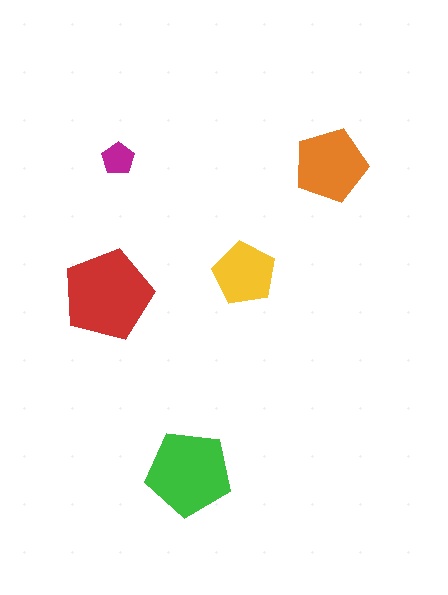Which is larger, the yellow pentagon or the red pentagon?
The red one.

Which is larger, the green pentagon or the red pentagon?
The red one.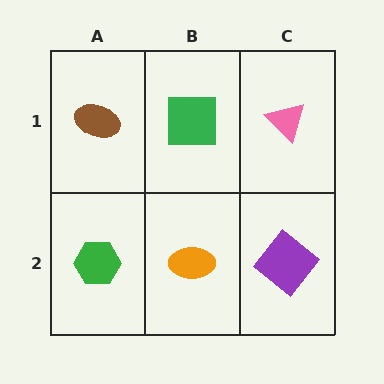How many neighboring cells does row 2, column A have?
2.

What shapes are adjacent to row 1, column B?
An orange ellipse (row 2, column B), a brown ellipse (row 1, column A), a pink triangle (row 1, column C).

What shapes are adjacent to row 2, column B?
A green square (row 1, column B), a green hexagon (row 2, column A), a purple diamond (row 2, column C).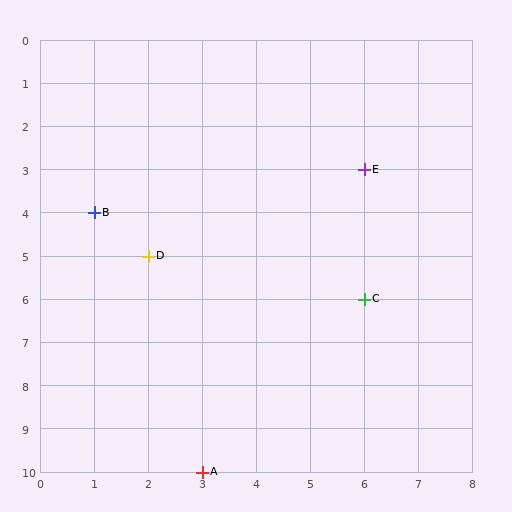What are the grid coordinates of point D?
Point D is at grid coordinates (2, 5).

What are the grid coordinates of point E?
Point E is at grid coordinates (6, 3).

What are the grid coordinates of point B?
Point B is at grid coordinates (1, 4).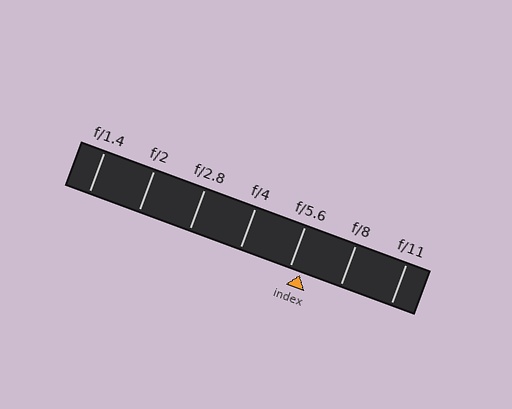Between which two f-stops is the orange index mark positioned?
The index mark is between f/5.6 and f/8.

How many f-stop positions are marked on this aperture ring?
There are 7 f-stop positions marked.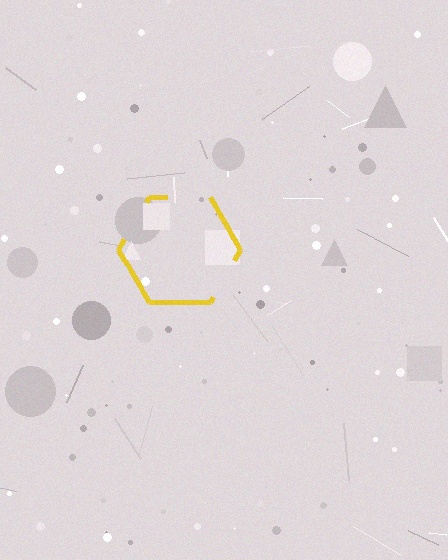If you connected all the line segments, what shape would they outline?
They would outline a hexagon.